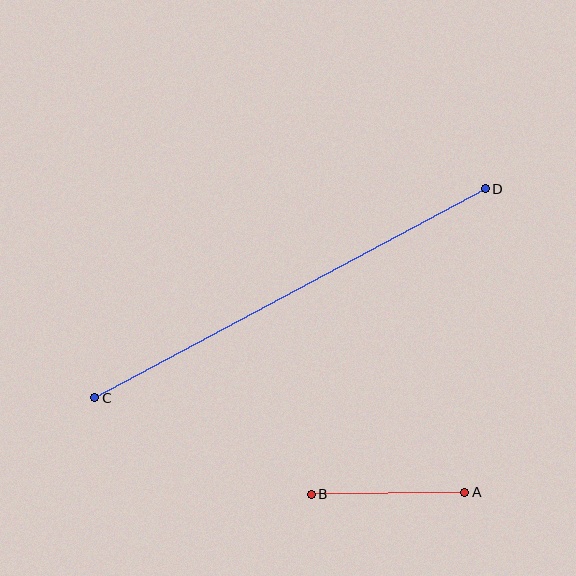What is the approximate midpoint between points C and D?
The midpoint is at approximately (290, 293) pixels.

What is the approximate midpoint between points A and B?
The midpoint is at approximately (388, 493) pixels.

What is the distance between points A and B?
The distance is approximately 153 pixels.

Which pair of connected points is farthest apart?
Points C and D are farthest apart.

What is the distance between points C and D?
The distance is approximately 443 pixels.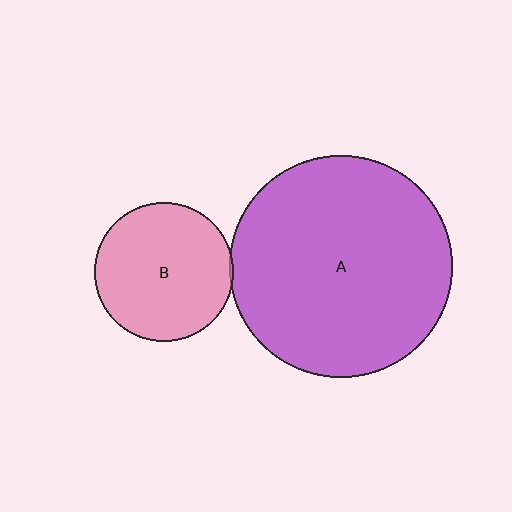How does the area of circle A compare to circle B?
Approximately 2.5 times.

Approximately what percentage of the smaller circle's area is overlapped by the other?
Approximately 5%.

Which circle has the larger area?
Circle A (purple).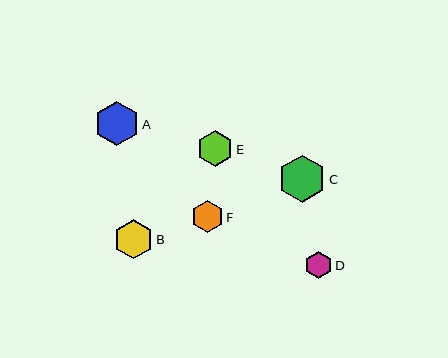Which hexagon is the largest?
Hexagon C is the largest with a size of approximately 47 pixels.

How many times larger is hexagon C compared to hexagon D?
Hexagon C is approximately 1.7 times the size of hexagon D.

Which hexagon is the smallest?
Hexagon D is the smallest with a size of approximately 27 pixels.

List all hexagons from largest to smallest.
From largest to smallest: C, A, B, E, F, D.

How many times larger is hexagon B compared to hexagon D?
Hexagon B is approximately 1.4 times the size of hexagon D.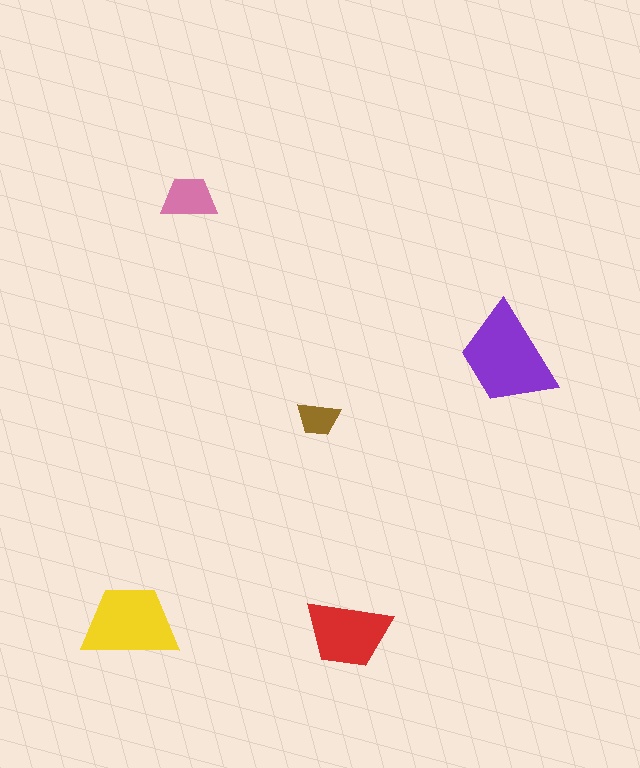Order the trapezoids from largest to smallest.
the purple one, the yellow one, the red one, the pink one, the brown one.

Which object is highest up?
The pink trapezoid is topmost.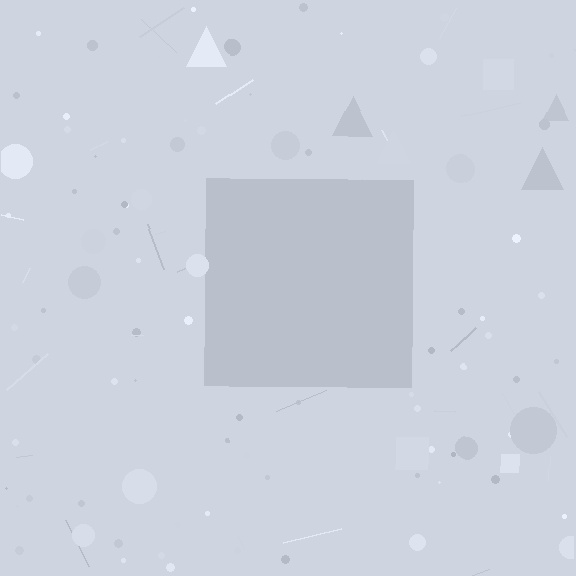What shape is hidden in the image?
A square is hidden in the image.